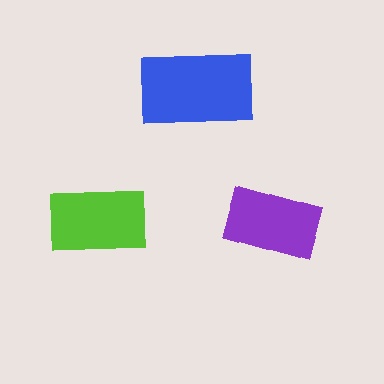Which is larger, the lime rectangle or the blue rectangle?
The blue one.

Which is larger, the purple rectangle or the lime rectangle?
The lime one.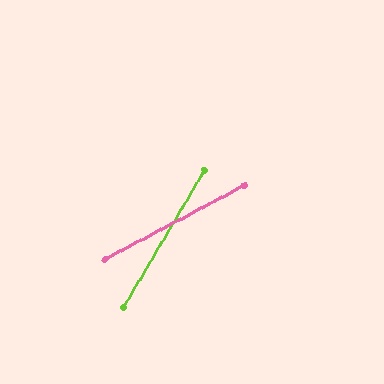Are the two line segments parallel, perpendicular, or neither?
Neither parallel nor perpendicular — they differ by about 32°.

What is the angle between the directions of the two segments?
Approximately 32 degrees.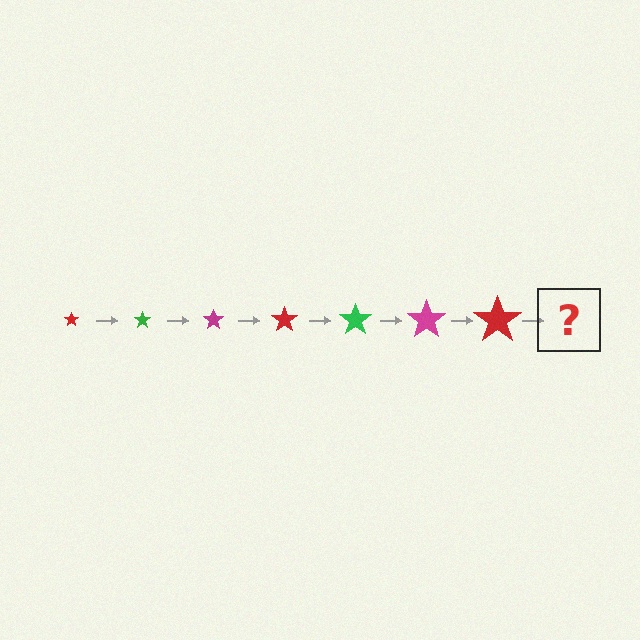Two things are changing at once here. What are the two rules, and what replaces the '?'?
The two rules are that the star grows larger each step and the color cycles through red, green, and magenta. The '?' should be a green star, larger than the previous one.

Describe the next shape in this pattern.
It should be a green star, larger than the previous one.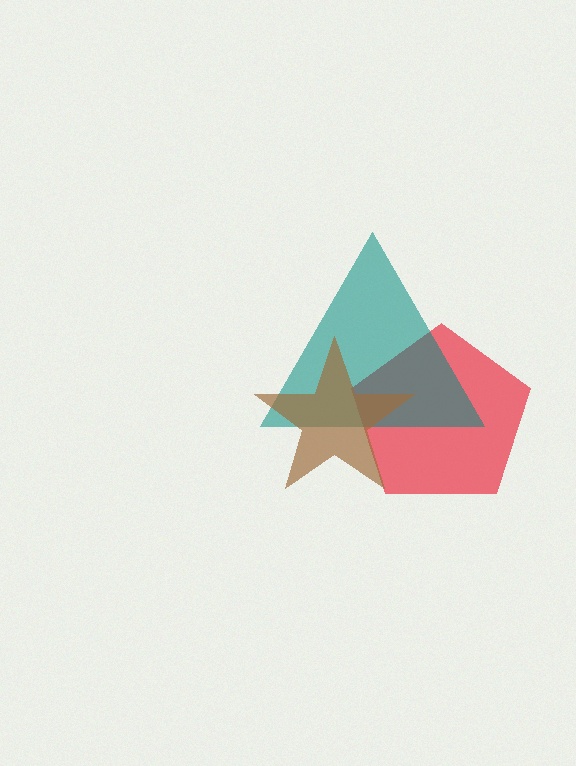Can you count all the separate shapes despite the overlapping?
Yes, there are 3 separate shapes.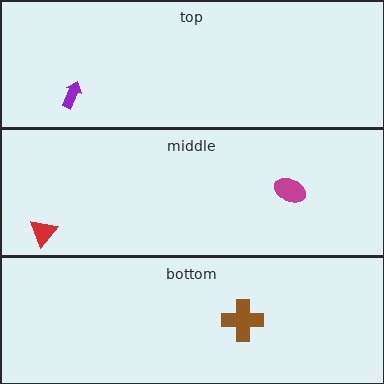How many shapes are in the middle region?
2.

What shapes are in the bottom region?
The brown cross.